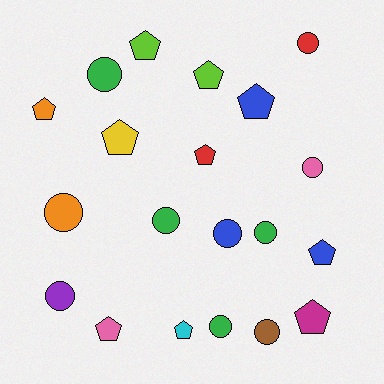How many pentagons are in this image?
There are 10 pentagons.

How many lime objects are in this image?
There are 2 lime objects.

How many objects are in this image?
There are 20 objects.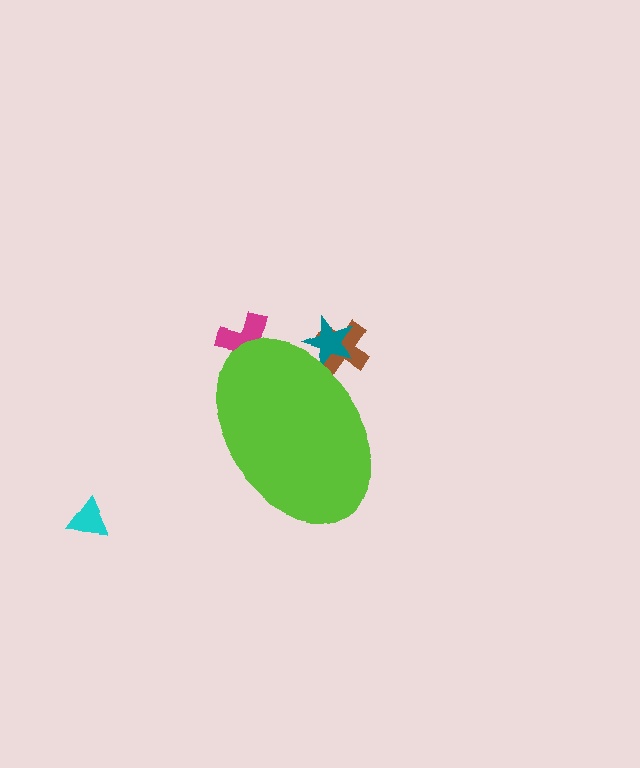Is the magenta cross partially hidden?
Yes, the magenta cross is partially hidden behind the lime ellipse.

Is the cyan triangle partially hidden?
No, the cyan triangle is fully visible.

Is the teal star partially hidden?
Yes, the teal star is partially hidden behind the lime ellipse.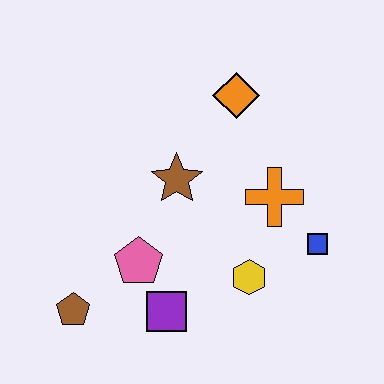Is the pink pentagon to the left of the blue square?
Yes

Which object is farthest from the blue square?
The brown pentagon is farthest from the blue square.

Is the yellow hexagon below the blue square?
Yes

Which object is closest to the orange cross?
The blue square is closest to the orange cross.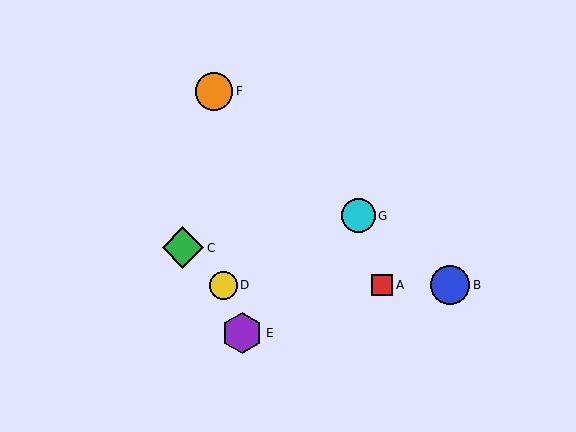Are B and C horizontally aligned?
No, B is at y≈285 and C is at y≈248.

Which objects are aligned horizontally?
Objects A, B, D are aligned horizontally.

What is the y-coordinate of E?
Object E is at y≈333.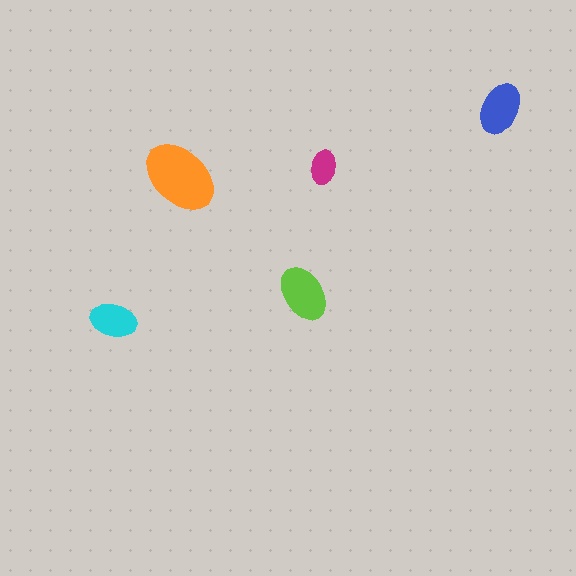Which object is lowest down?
The cyan ellipse is bottommost.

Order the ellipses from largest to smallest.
the orange one, the lime one, the blue one, the cyan one, the magenta one.